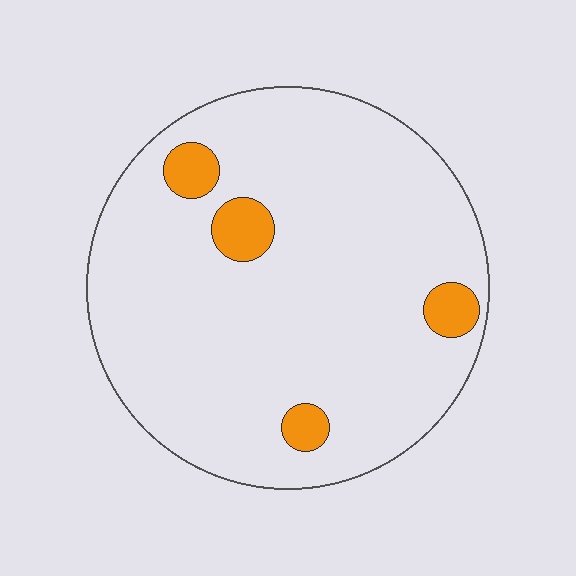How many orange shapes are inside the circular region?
4.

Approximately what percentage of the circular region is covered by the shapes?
Approximately 10%.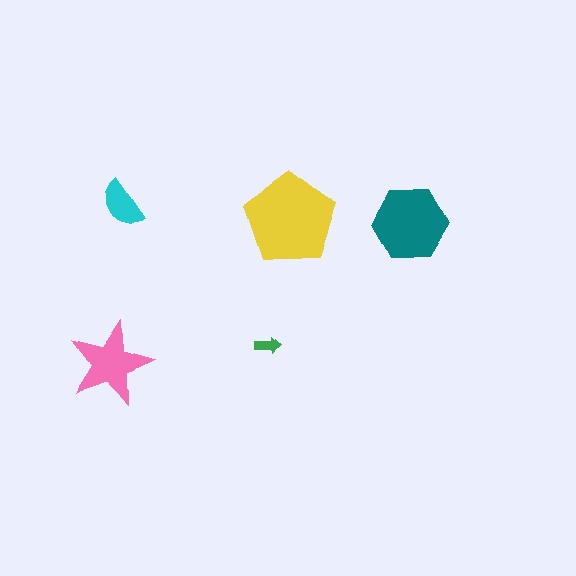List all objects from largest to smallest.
The yellow pentagon, the teal hexagon, the pink star, the cyan semicircle, the green arrow.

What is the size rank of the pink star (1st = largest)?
3rd.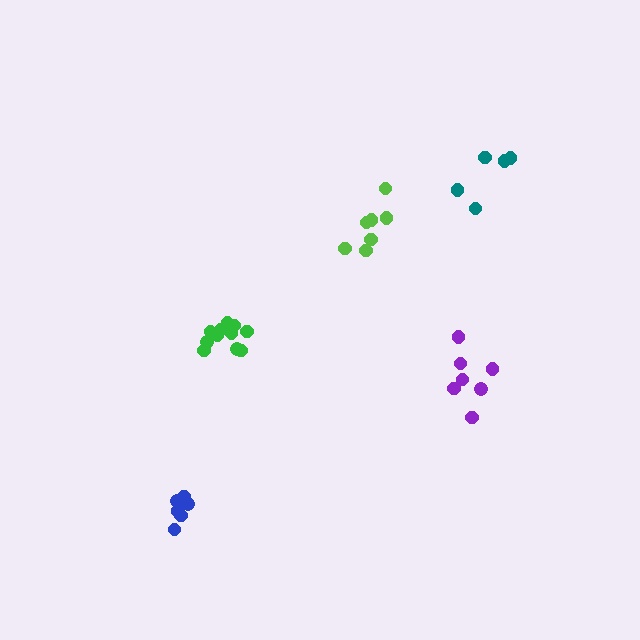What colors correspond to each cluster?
The clusters are colored: green, teal, lime, purple, blue.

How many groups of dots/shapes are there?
There are 5 groups.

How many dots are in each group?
Group 1: 11 dots, Group 2: 5 dots, Group 3: 7 dots, Group 4: 7 dots, Group 5: 6 dots (36 total).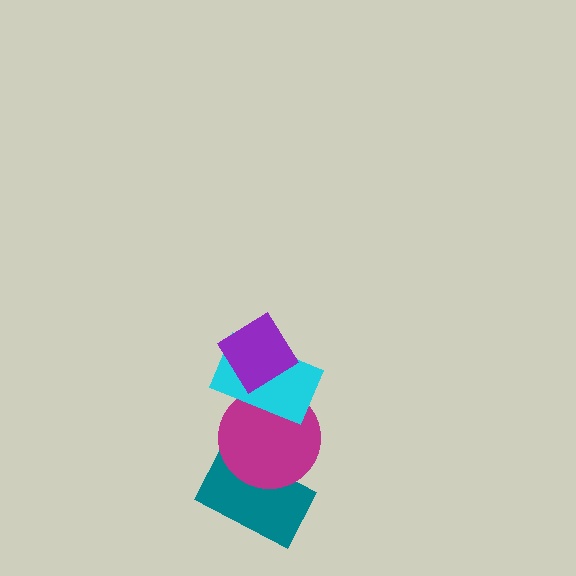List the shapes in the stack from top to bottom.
From top to bottom: the purple diamond, the cyan rectangle, the magenta circle, the teal rectangle.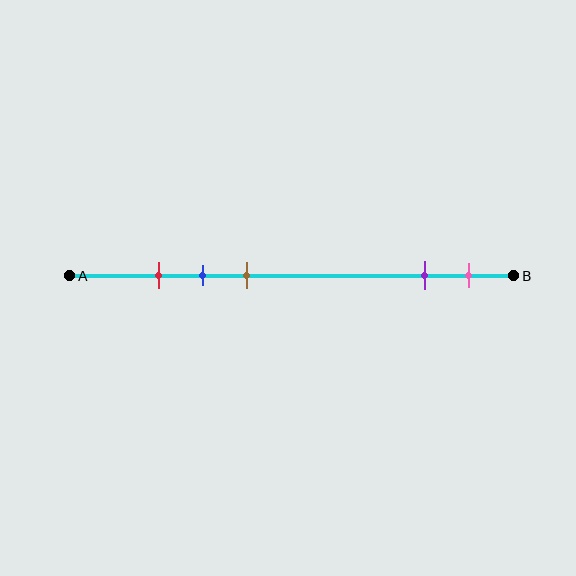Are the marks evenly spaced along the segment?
No, the marks are not evenly spaced.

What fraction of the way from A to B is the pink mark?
The pink mark is approximately 90% (0.9) of the way from A to B.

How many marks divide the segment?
There are 5 marks dividing the segment.